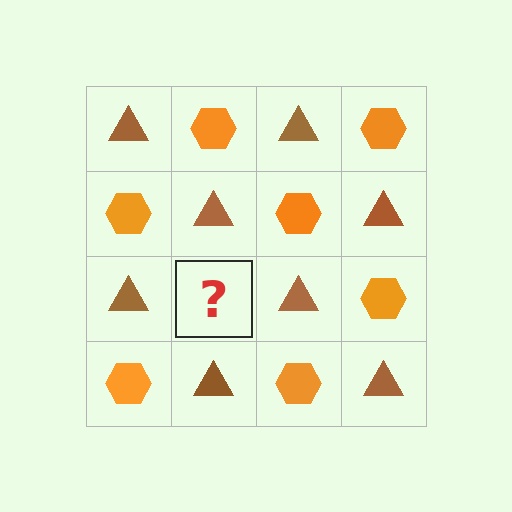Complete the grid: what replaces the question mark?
The question mark should be replaced with an orange hexagon.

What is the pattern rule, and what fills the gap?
The rule is that it alternates brown triangle and orange hexagon in a checkerboard pattern. The gap should be filled with an orange hexagon.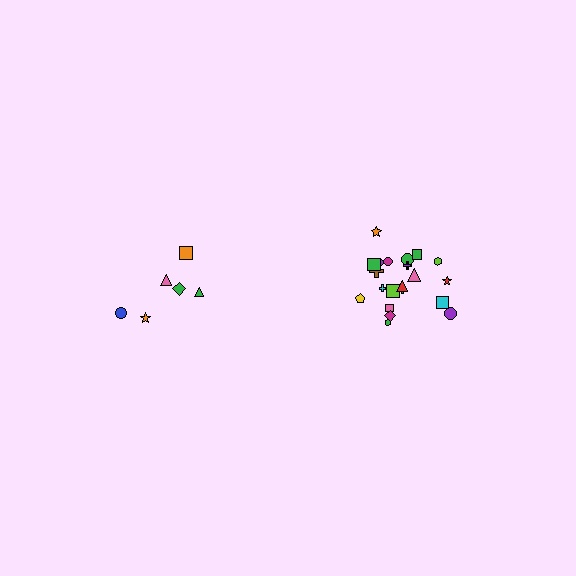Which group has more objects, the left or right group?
The right group.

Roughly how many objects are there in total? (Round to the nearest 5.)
Roughly 30 objects in total.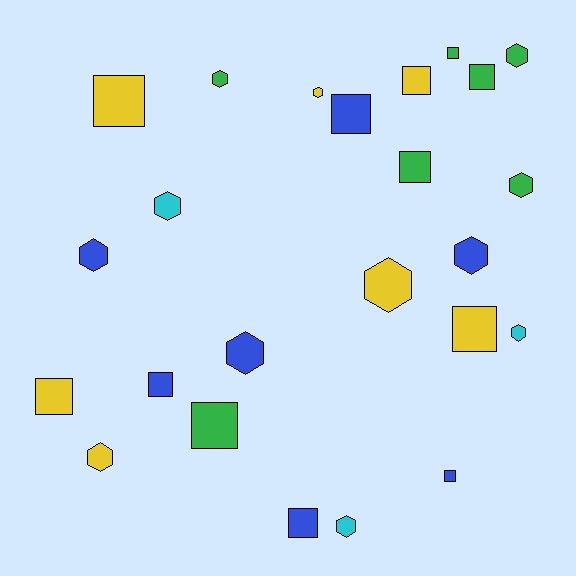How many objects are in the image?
There are 24 objects.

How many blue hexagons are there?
There are 3 blue hexagons.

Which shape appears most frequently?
Square, with 12 objects.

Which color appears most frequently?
Green, with 7 objects.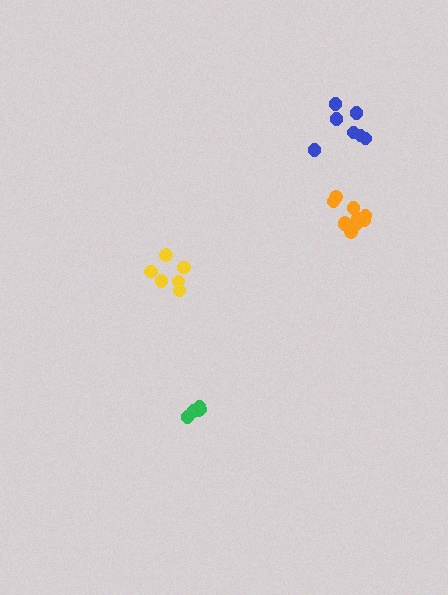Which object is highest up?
The blue cluster is topmost.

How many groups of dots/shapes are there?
There are 4 groups.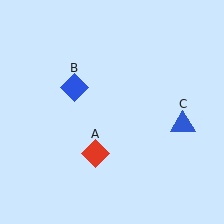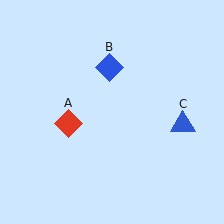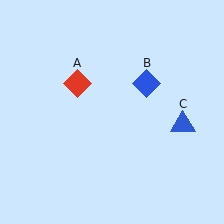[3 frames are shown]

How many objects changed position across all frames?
2 objects changed position: red diamond (object A), blue diamond (object B).